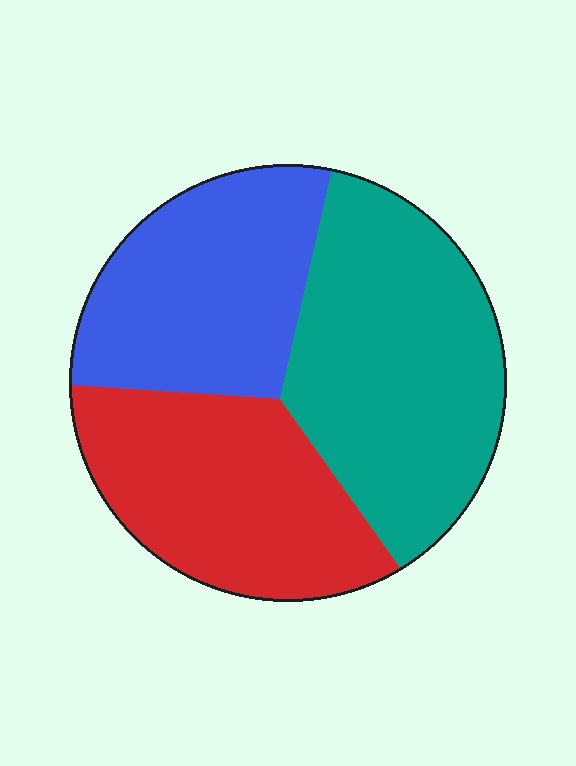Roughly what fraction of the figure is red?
Red covers around 30% of the figure.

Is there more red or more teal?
Teal.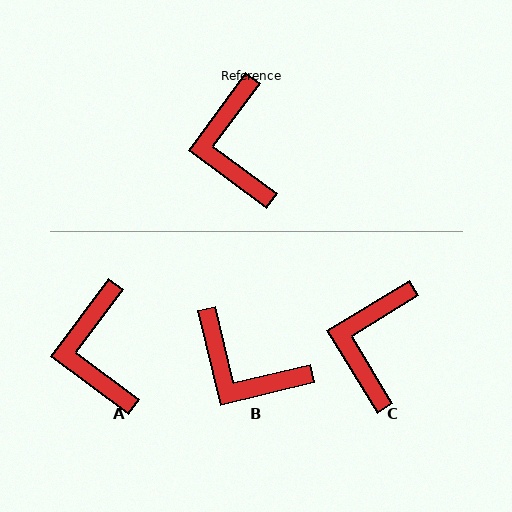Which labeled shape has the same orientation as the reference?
A.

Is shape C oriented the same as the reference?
No, it is off by about 22 degrees.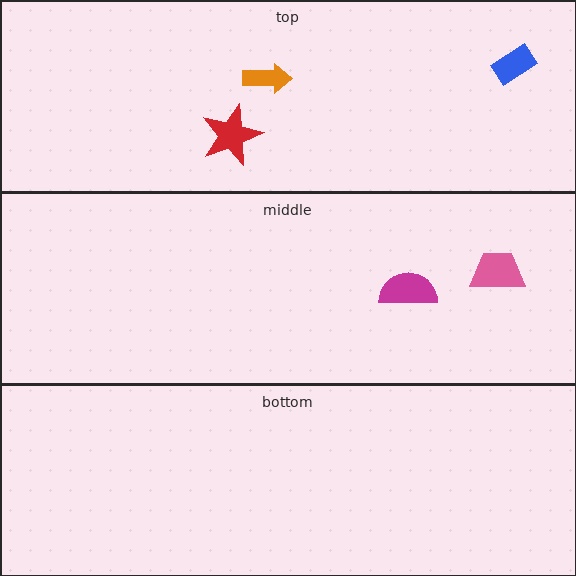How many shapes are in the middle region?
2.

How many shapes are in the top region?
3.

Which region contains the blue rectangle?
The top region.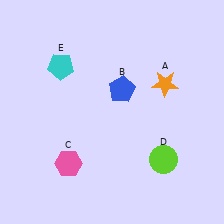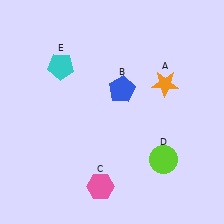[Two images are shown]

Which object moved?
The pink hexagon (C) moved right.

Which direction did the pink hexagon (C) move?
The pink hexagon (C) moved right.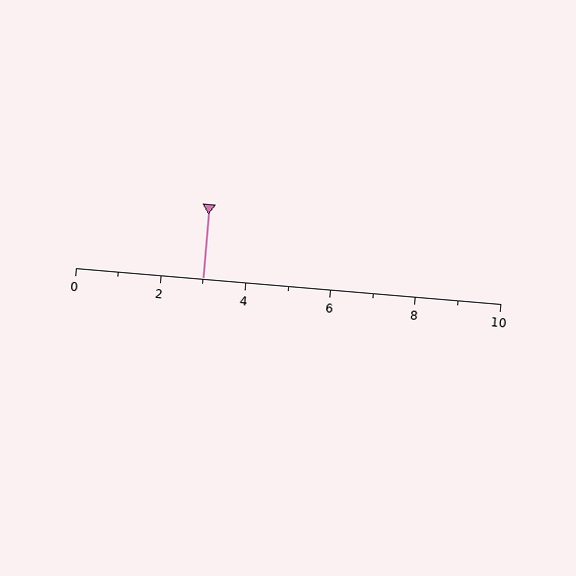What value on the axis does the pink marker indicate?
The marker indicates approximately 3.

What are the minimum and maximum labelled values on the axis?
The axis runs from 0 to 10.